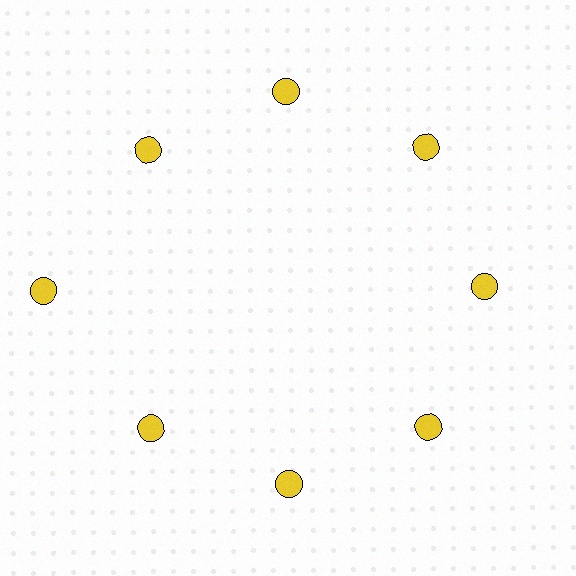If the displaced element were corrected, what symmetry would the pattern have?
It would have 8-fold rotational symmetry — the pattern would map onto itself every 45 degrees.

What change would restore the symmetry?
The symmetry would be restored by moving it inward, back onto the ring so that all 8 circles sit at equal angles and equal distance from the center.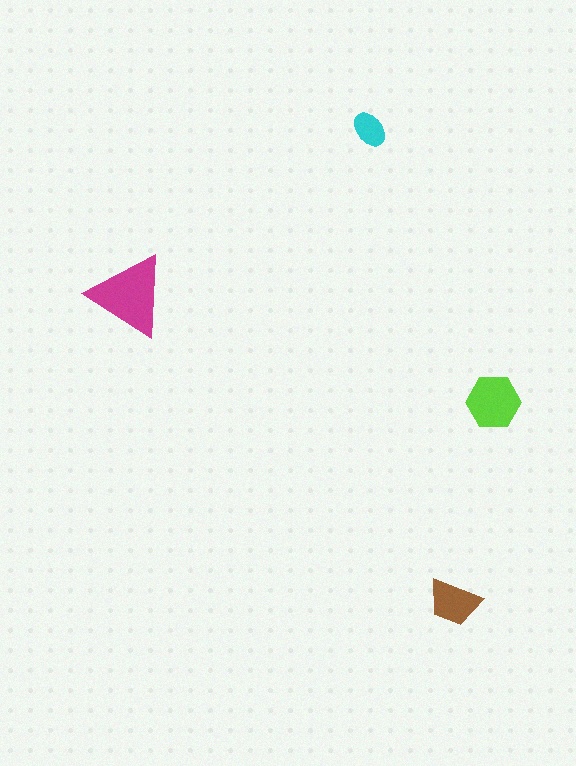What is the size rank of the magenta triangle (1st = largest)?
1st.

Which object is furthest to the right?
The lime hexagon is rightmost.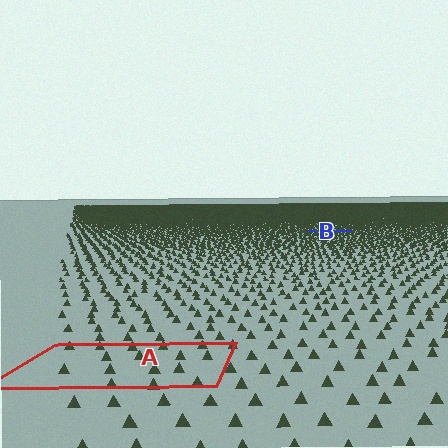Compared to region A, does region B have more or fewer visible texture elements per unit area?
Region B has more texture elements per unit area — they are packed more densely because it is farther away.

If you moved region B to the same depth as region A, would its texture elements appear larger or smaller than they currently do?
They would appear larger. At a closer depth, the same texture elements are projected at a bigger on-screen size.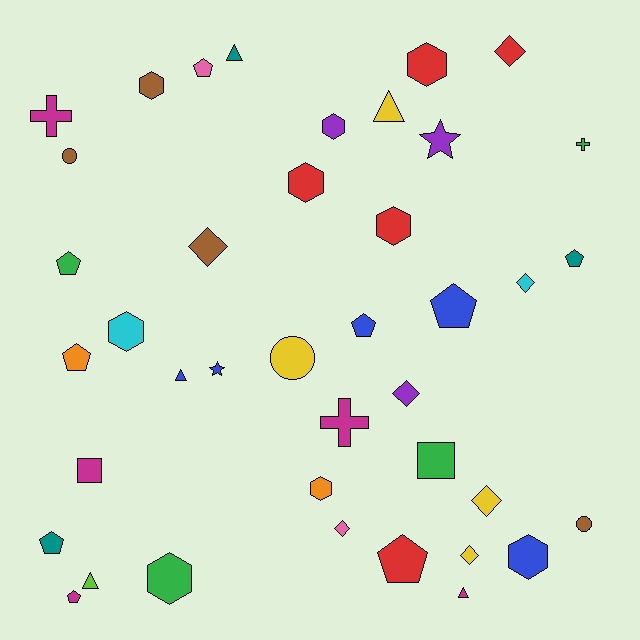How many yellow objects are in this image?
There are 4 yellow objects.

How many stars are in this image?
There are 2 stars.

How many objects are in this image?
There are 40 objects.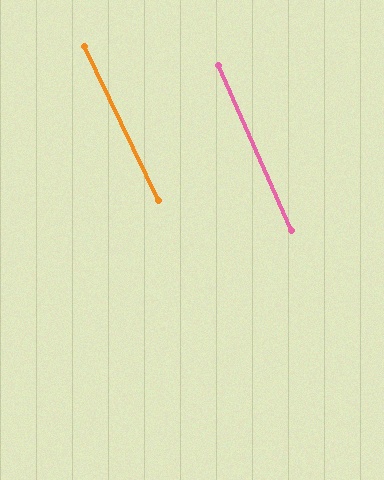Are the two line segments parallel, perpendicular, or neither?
Parallel — their directions differ by only 1.7°.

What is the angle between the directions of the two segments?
Approximately 2 degrees.